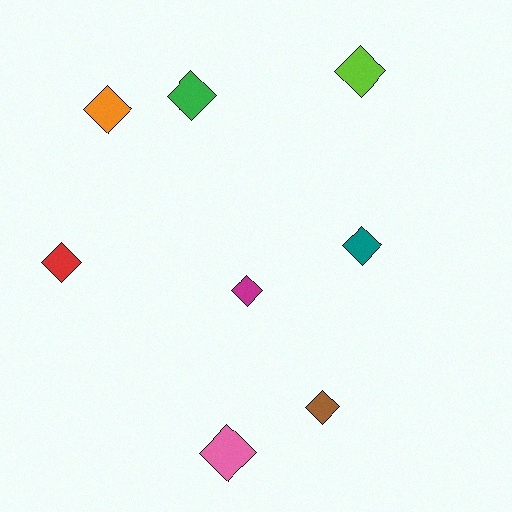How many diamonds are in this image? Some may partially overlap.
There are 8 diamonds.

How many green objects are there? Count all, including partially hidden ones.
There is 1 green object.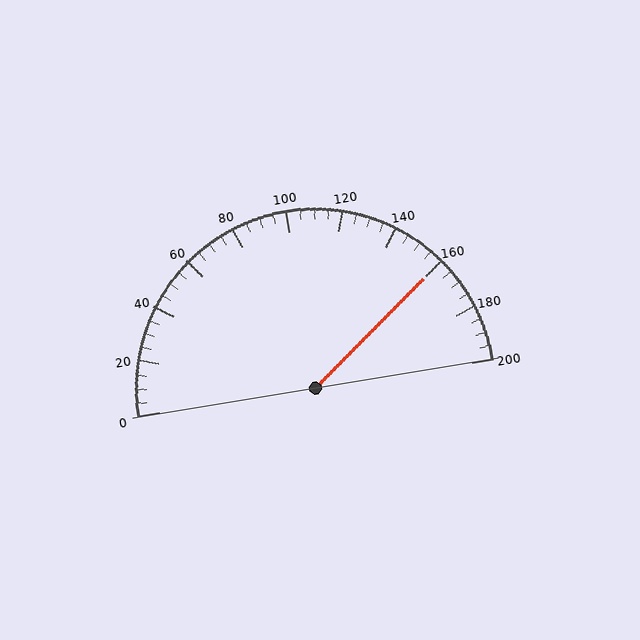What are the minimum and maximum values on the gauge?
The gauge ranges from 0 to 200.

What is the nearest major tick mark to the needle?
The nearest major tick mark is 160.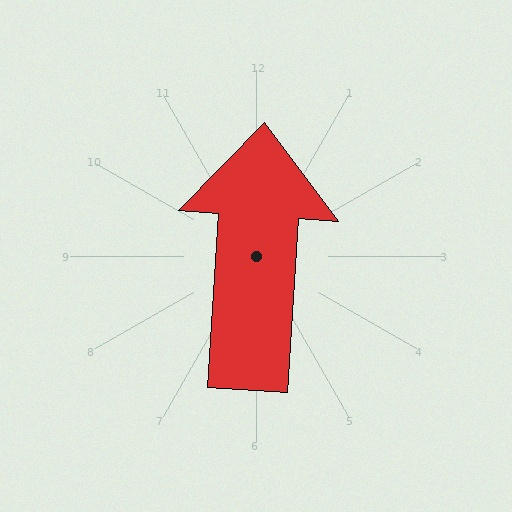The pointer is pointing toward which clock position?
Roughly 12 o'clock.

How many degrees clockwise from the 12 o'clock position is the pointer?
Approximately 4 degrees.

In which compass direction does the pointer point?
North.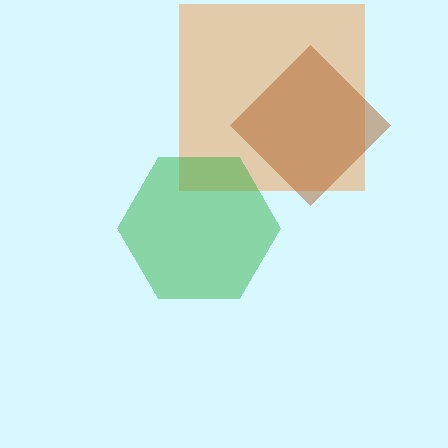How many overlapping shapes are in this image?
There are 3 overlapping shapes in the image.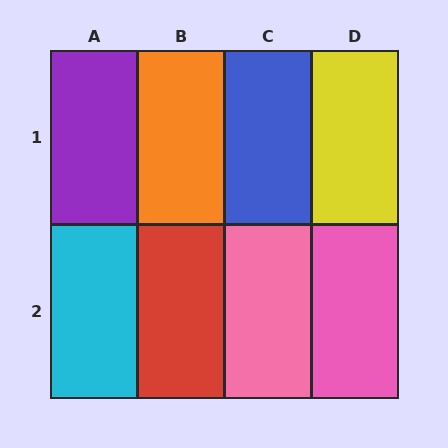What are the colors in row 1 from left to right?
Purple, orange, blue, yellow.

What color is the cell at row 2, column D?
Pink.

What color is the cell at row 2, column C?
Pink.